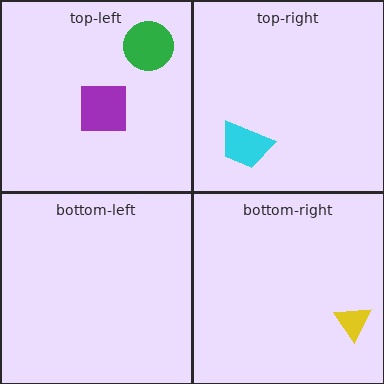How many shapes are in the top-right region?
1.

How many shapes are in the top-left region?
2.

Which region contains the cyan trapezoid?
The top-right region.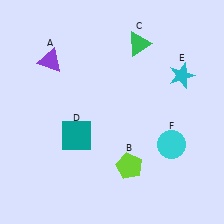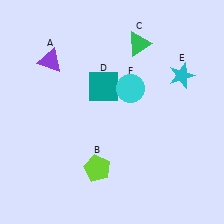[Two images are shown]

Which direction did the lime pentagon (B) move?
The lime pentagon (B) moved left.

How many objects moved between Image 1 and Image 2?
3 objects moved between the two images.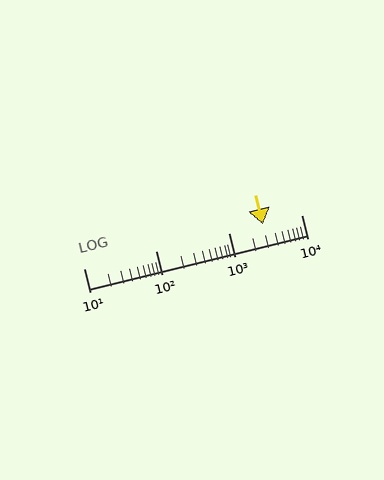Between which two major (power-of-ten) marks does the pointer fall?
The pointer is between 1000 and 10000.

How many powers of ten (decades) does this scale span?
The scale spans 3 decades, from 10 to 10000.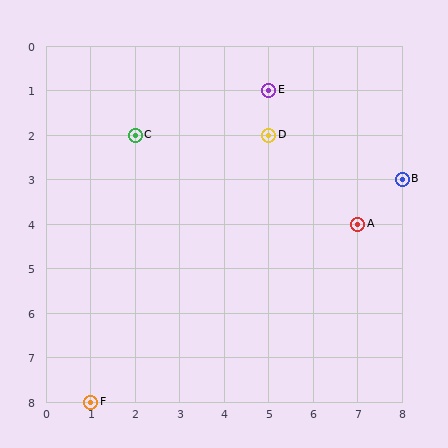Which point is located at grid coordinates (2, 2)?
Point C is at (2, 2).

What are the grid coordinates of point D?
Point D is at grid coordinates (5, 2).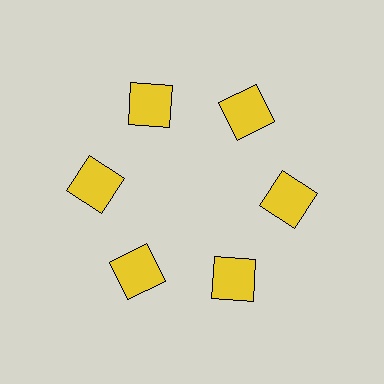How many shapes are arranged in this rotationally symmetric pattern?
There are 6 shapes, arranged in 6 groups of 1.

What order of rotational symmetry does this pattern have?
This pattern has 6-fold rotational symmetry.